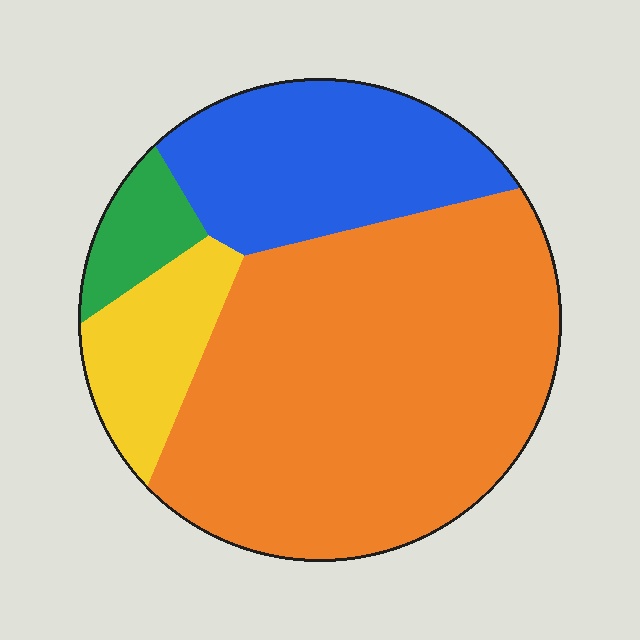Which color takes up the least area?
Green, at roughly 5%.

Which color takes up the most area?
Orange, at roughly 60%.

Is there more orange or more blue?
Orange.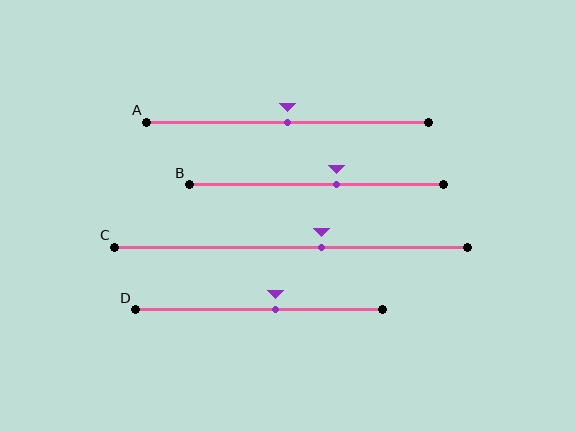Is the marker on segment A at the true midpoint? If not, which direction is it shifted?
Yes, the marker on segment A is at the true midpoint.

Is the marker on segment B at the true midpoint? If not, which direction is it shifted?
No, the marker on segment B is shifted to the right by about 8% of the segment length.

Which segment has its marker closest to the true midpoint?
Segment A has its marker closest to the true midpoint.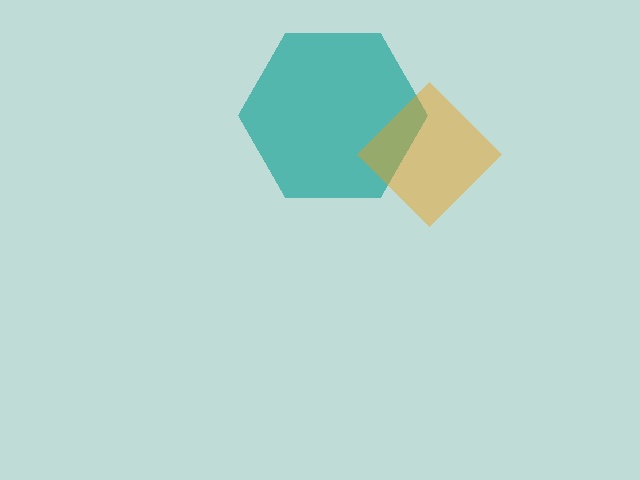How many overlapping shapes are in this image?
There are 2 overlapping shapes in the image.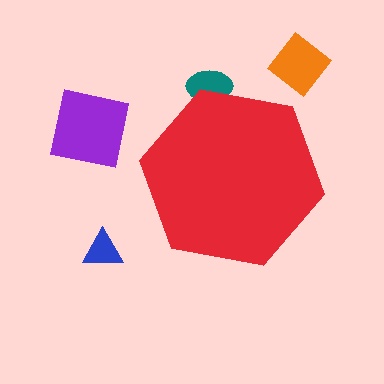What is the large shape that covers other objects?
A red hexagon.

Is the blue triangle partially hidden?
No, the blue triangle is fully visible.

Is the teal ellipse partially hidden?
Yes, the teal ellipse is partially hidden behind the red hexagon.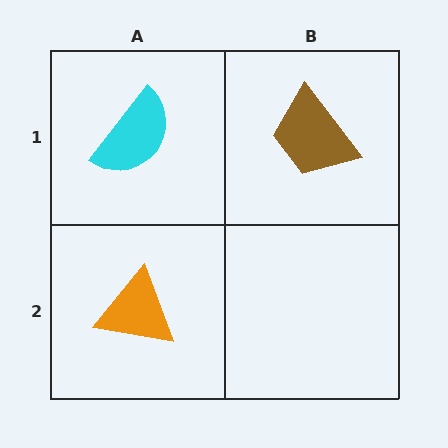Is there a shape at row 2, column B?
No, that cell is empty.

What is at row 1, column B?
A brown trapezoid.